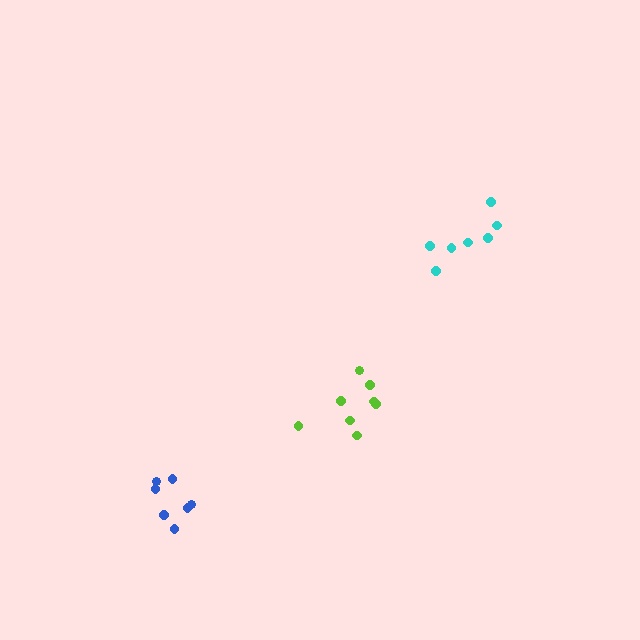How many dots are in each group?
Group 1: 8 dots, Group 2: 7 dots, Group 3: 7 dots (22 total).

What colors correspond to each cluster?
The clusters are colored: lime, blue, cyan.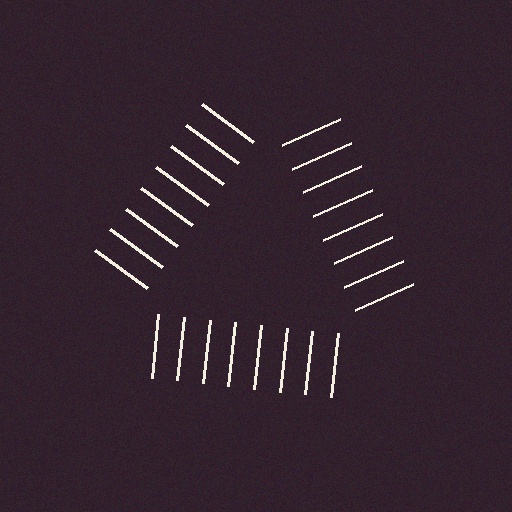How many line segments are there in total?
24 — 8 along each of the 3 edges.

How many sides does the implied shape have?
3 sides — the line-ends trace a triangle.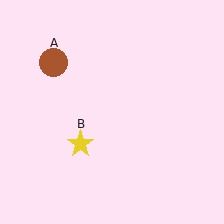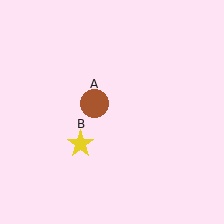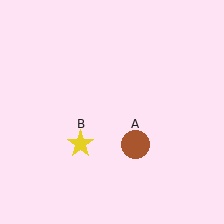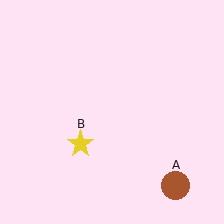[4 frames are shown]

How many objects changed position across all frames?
1 object changed position: brown circle (object A).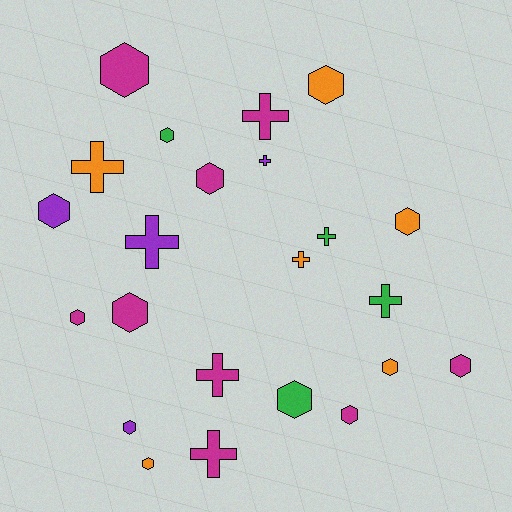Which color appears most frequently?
Magenta, with 9 objects.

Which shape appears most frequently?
Hexagon, with 14 objects.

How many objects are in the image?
There are 23 objects.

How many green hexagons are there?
There are 2 green hexagons.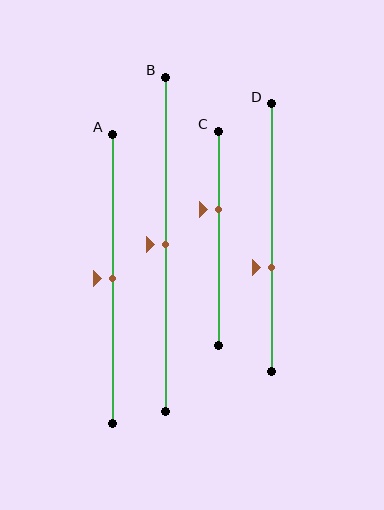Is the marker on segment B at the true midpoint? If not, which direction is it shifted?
Yes, the marker on segment B is at the true midpoint.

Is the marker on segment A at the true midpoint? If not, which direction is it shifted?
Yes, the marker on segment A is at the true midpoint.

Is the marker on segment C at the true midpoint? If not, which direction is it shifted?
No, the marker on segment C is shifted upward by about 14% of the segment length.